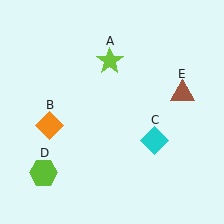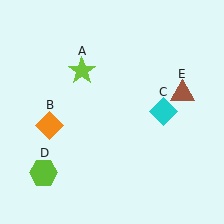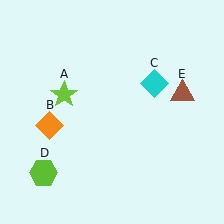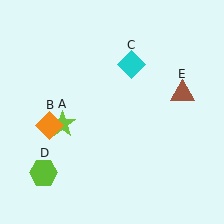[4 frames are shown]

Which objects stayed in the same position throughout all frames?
Orange diamond (object B) and lime hexagon (object D) and brown triangle (object E) remained stationary.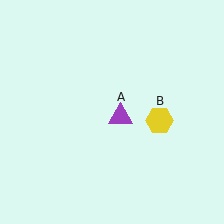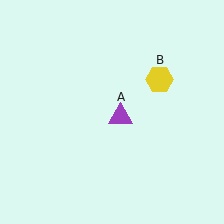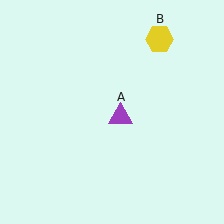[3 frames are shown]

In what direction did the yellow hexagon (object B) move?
The yellow hexagon (object B) moved up.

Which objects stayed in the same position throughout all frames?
Purple triangle (object A) remained stationary.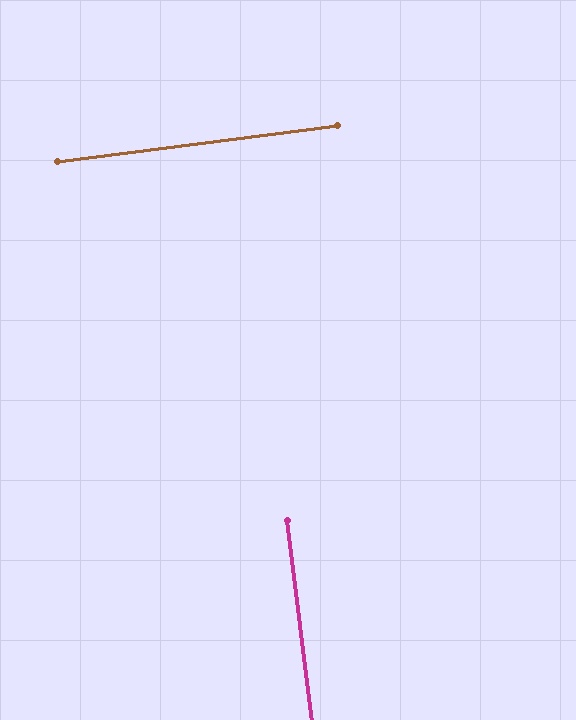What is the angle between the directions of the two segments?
Approximately 90 degrees.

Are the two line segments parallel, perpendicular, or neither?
Perpendicular — they meet at approximately 90°.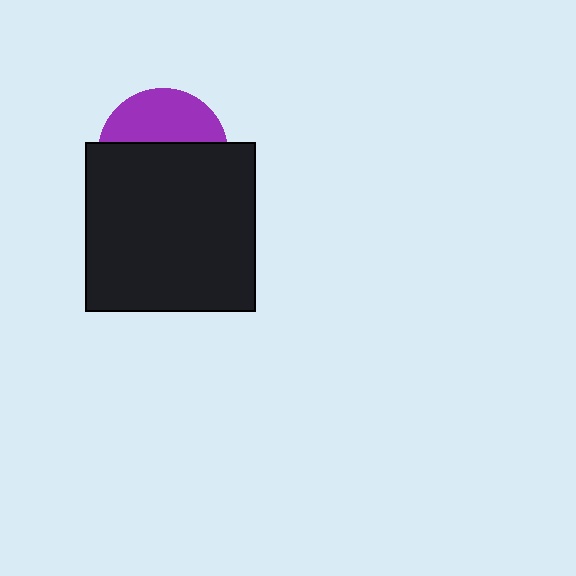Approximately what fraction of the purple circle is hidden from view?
Roughly 61% of the purple circle is hidden behind the black square.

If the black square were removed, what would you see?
You would see the complete purple circle.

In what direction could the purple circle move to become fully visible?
The purple circle could move up. That would shift it out from behind the black square entirely.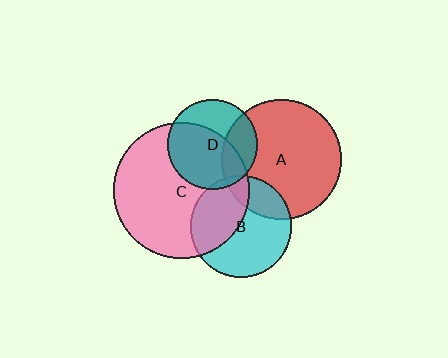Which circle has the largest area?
Circle C (pink).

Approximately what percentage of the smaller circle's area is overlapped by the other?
Approximately 60%.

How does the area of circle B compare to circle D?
Approximately 1.3 times.